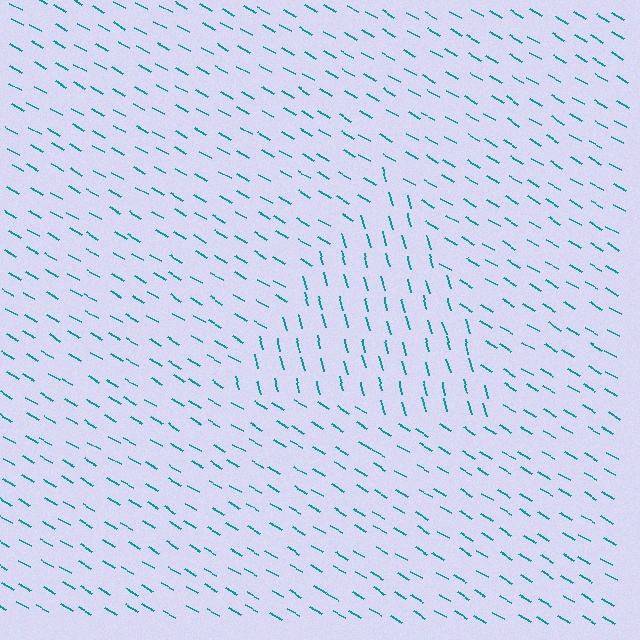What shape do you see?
I see a triangle.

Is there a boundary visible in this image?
Yes, there is a texture boundary formed by a change in line orientation.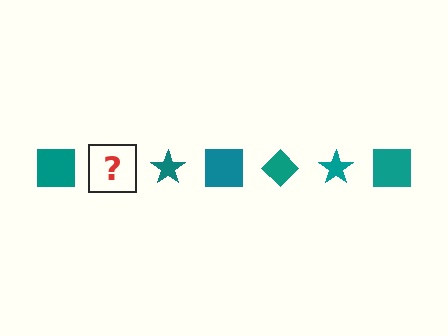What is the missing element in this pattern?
The missing element is a teal diamond.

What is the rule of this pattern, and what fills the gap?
The rule is that the pattern cycles through square, diamond, star shapes in teal. The gap should be filled with a teal diamond.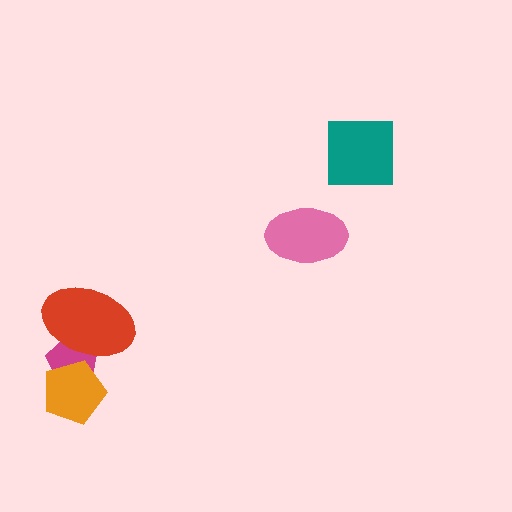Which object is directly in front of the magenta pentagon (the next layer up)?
The orange pentagon is directly in front of the magenta pentagon.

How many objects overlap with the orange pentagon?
2 objects overlap with the orange pentagon.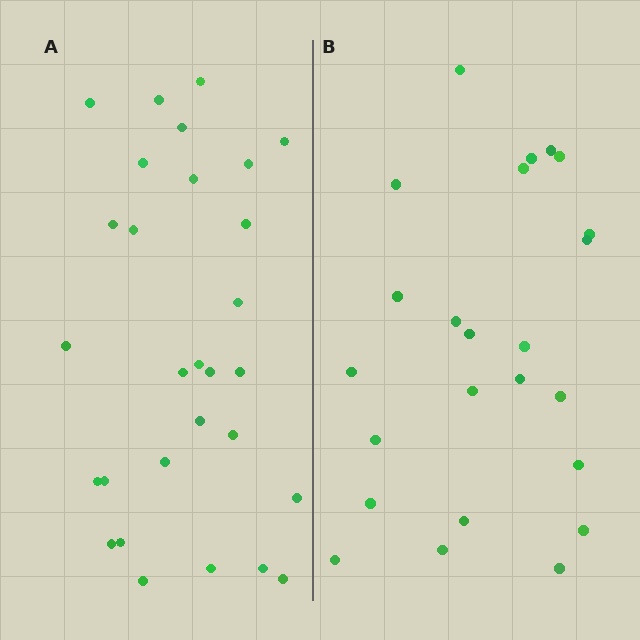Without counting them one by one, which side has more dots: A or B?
Region A (the left region) has more dots.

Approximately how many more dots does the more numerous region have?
Region A has about 5 more dots than region B.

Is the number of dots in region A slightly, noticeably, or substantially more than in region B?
Region A has only slightly more — the two regions are fairly close. The ratio is roughly 1.2 to 1.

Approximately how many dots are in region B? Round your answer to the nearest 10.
About 20 dots. (The exact count is 24, which rounds to 20.)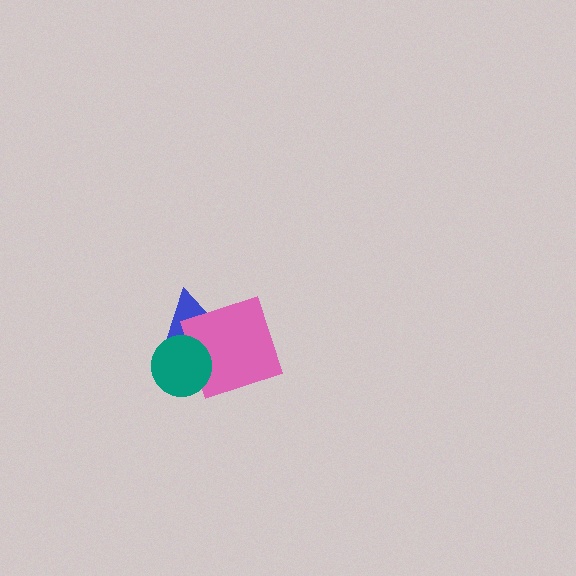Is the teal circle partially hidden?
No, no other shape covers it.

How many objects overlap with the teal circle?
2 objects overlap with the teal circle.